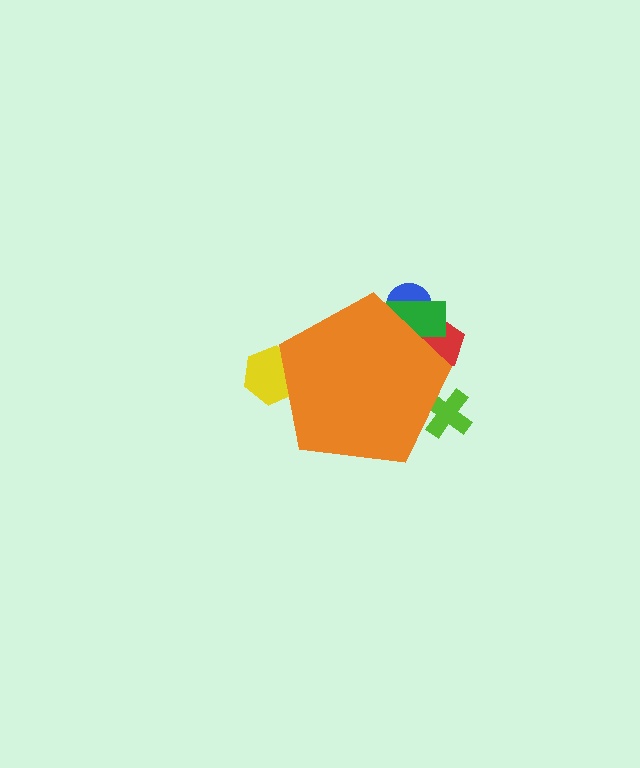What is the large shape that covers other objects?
An orange pentagon.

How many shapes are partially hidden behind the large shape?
5 shapes are partially hidden.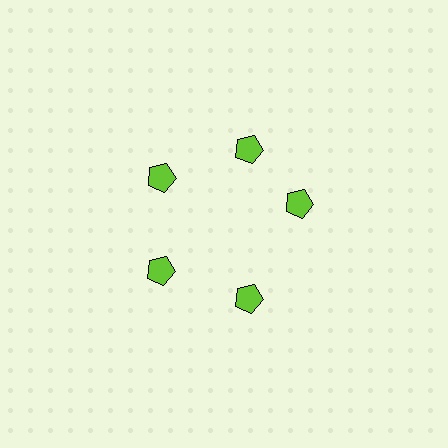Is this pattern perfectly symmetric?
No. The 5 lime pentagons are arranged in a ring, but one element near the 3 o'clock position is rotated out of alignment along the ring, breaking the 5-fold rotational symmetry.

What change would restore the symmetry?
The symmetry would be restored by rotating it back into even spacing with its neighbors so that all 5 pentagons sit at equal angles and equal distance from the center.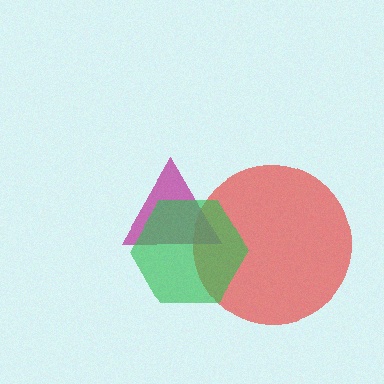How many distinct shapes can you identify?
There are 3 distinct shapes: a red circle, a magenta triangle, a green hexagon.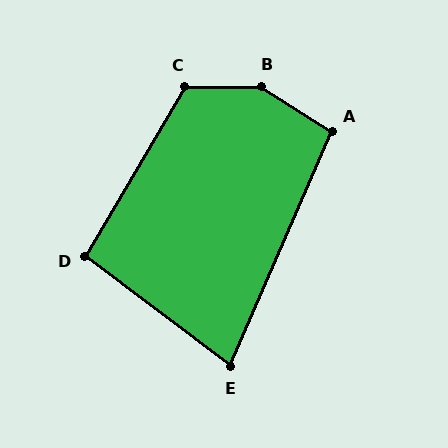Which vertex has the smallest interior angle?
E, at approximately 76 degrees.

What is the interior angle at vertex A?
Approximately 99 degrees (obtuse).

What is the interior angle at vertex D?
Approximately 97 degrees (obtuse).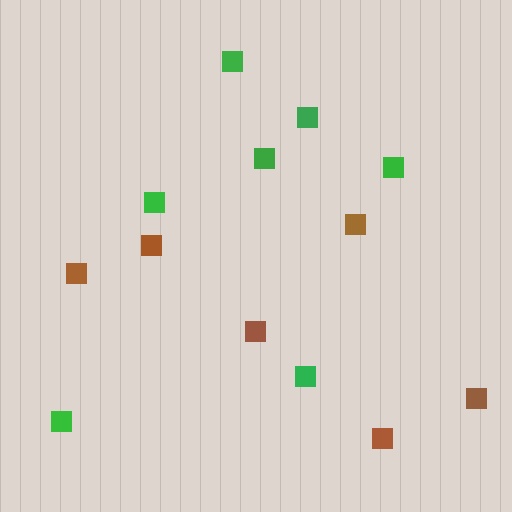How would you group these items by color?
There are 2 groups: one group of green squares (7) and one group of brown squares (6).